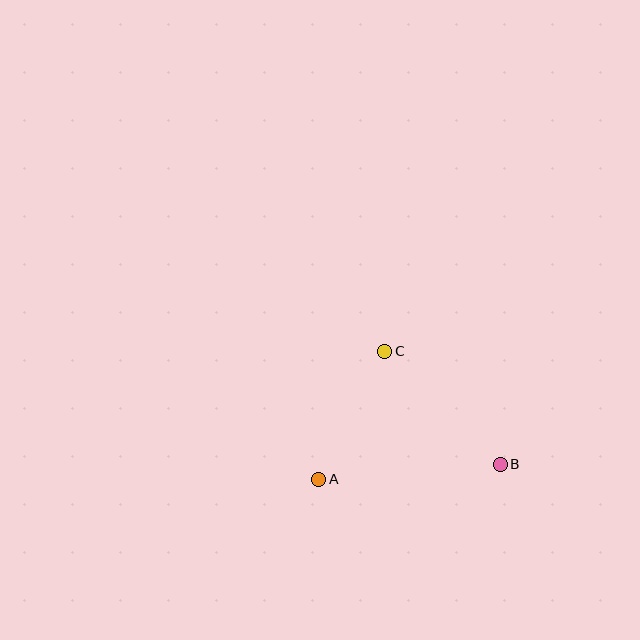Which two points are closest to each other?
Points A and C are closest to each other.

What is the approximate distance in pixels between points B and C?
The distance between B and C is approximately 161 pixels.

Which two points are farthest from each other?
Points A and B are farthest from each other.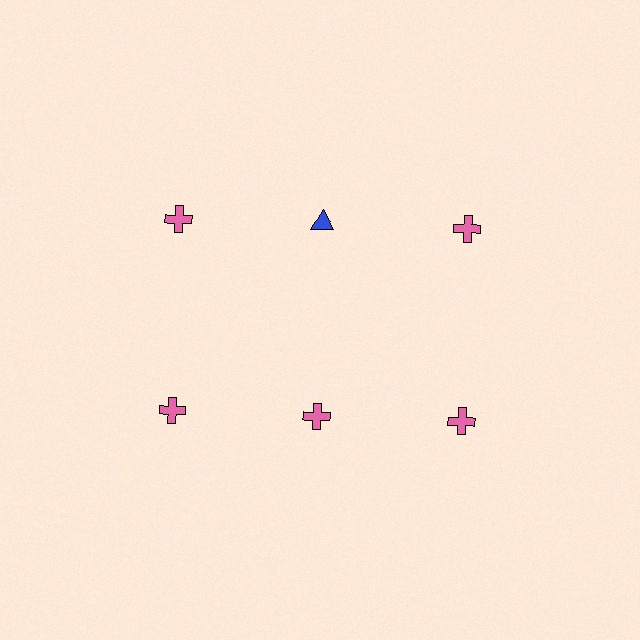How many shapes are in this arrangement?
There are 6 shapes arranged in a grid pattern.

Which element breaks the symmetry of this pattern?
The blue triangle in the top row, second from left column breaks the symmetry. All other shapes are pink crosses.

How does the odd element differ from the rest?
It differs in both color (blue instead of pink) and shape (triangle instead of cross).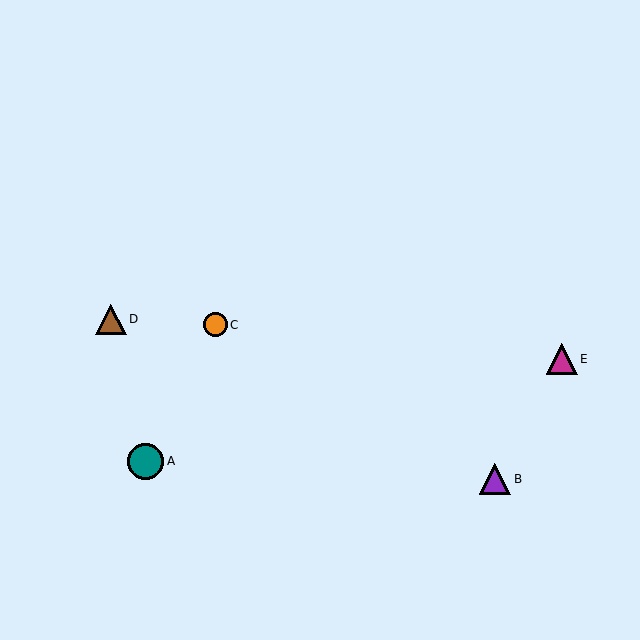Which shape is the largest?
The teal circle (labeled A) is the largest.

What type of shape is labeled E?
Shape E is a magenta triangle.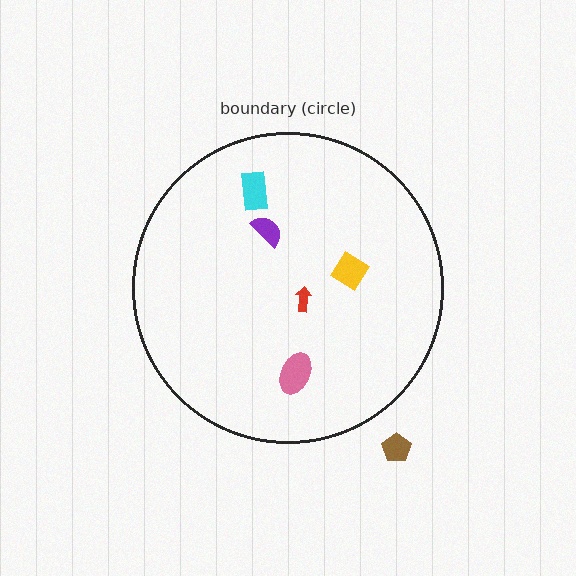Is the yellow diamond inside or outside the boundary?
Inside.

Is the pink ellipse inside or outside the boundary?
Inside.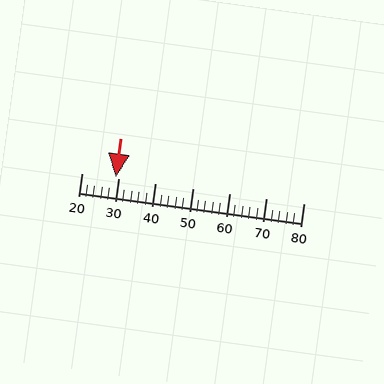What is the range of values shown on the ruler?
The ruler shows values from 20 to 80.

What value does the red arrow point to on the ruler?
The red arrow points to approximately 29.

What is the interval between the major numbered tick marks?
The major tick marks are spaced 10 units apart.